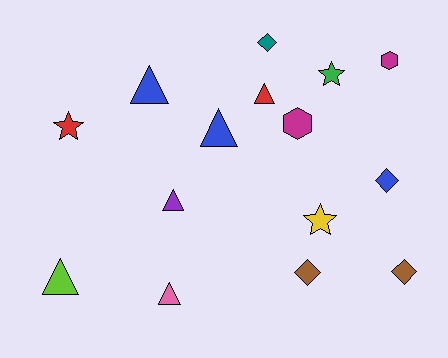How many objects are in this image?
There are 15 objects.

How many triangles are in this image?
There are 6 triangles.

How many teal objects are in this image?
There is 1 teal object.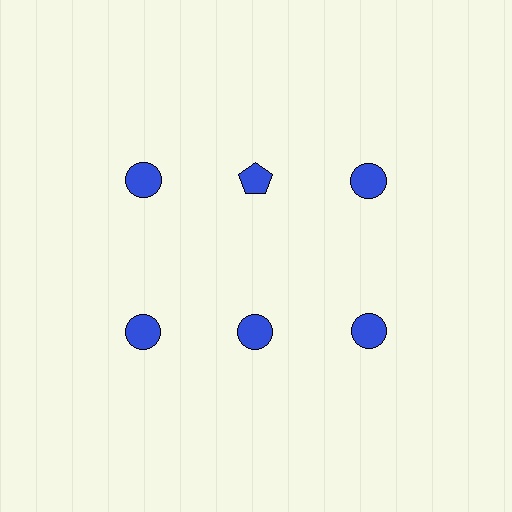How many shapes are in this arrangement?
There are 6 shapes arranged in a grid pattern.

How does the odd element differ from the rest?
It has a different shape: pentagon instead of circle.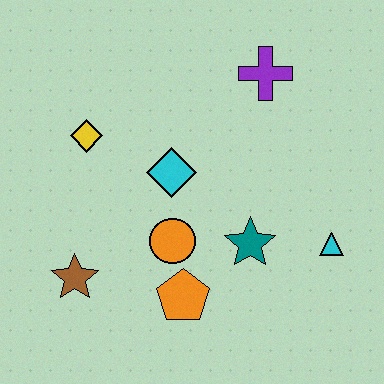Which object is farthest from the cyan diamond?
The cyan triangle is farthest from the cyan diamond.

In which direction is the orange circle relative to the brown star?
The orange circle is to the right of the brown star.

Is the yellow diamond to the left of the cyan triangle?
Yes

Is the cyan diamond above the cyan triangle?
Yes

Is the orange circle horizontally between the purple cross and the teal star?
No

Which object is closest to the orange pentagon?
The orange circle is closest to the orange pentagon.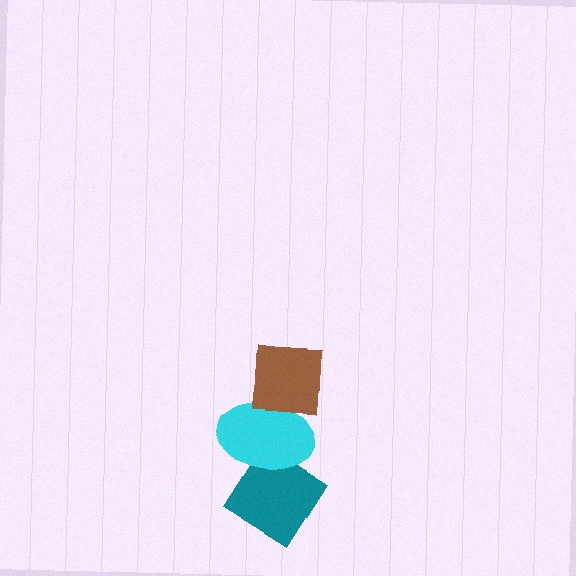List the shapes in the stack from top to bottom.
From top to bottom: the brown square, the cyan ellipse, the teal diamond.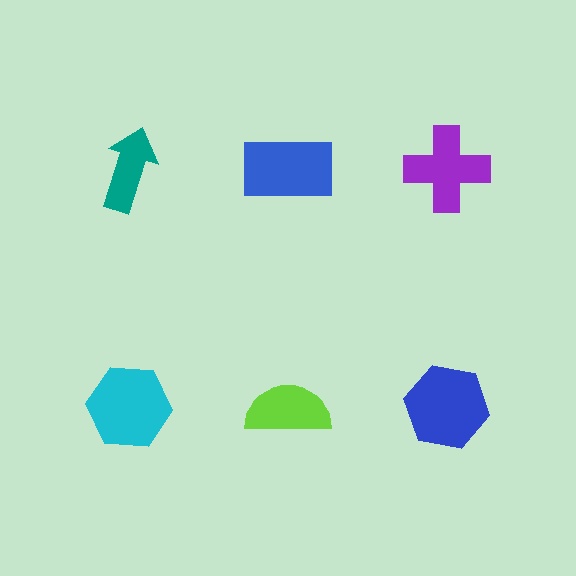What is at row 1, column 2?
A blue rectangle.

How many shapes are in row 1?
3 shapes.